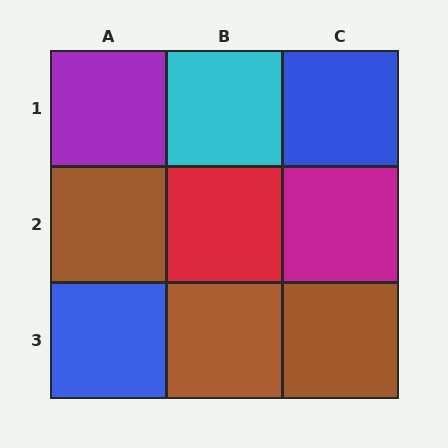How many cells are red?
1 cell is red.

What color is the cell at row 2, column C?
Magenta.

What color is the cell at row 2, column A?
Brown.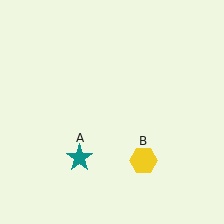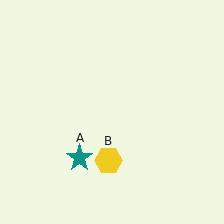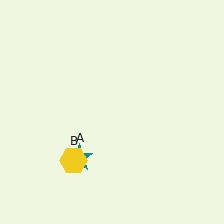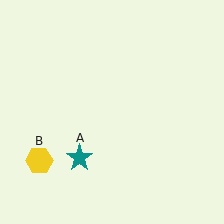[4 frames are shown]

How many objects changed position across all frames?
1 object changed position: yellow hexagon (object B).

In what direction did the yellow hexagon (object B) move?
The yellow hexagon (object B) moved left.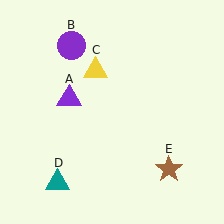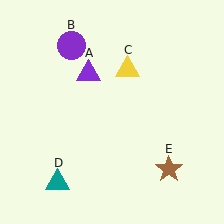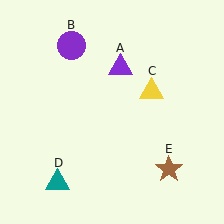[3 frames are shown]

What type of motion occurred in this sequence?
The purple triangle (object A), yellow triangle (object C) rotated clockwise around the center of the scene.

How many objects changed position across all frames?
2 objects changed position: purple triangle (object A), yellow triangle (object C).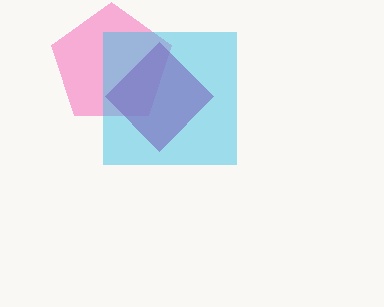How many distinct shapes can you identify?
There are 3 distinct shapes: a pink pentagon, a magenta diamond, a cyan square.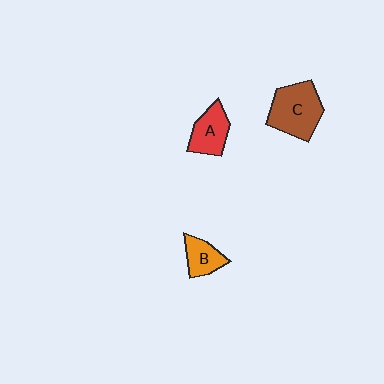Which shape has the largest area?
Shape C (brown).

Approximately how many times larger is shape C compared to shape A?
Approximately 1.5 times.